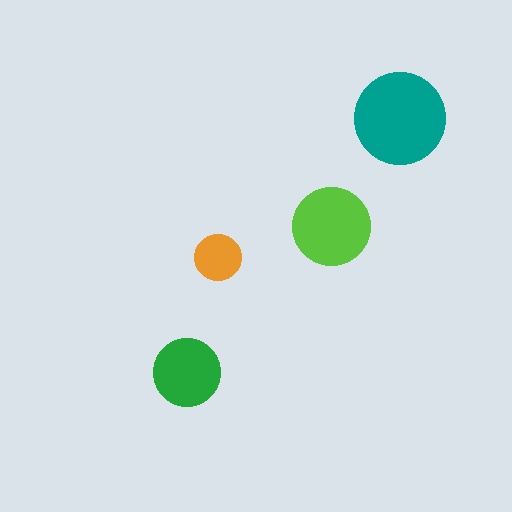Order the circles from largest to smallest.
the teal one, the lime one, the green one, the orange one.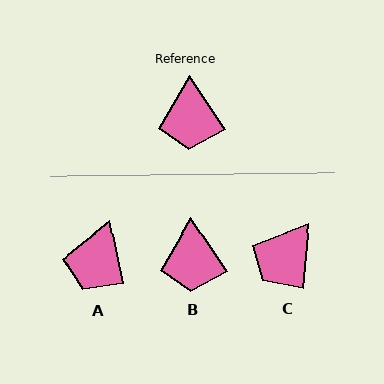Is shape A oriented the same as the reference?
No, it is off by about 21 degrees.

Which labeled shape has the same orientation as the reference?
B.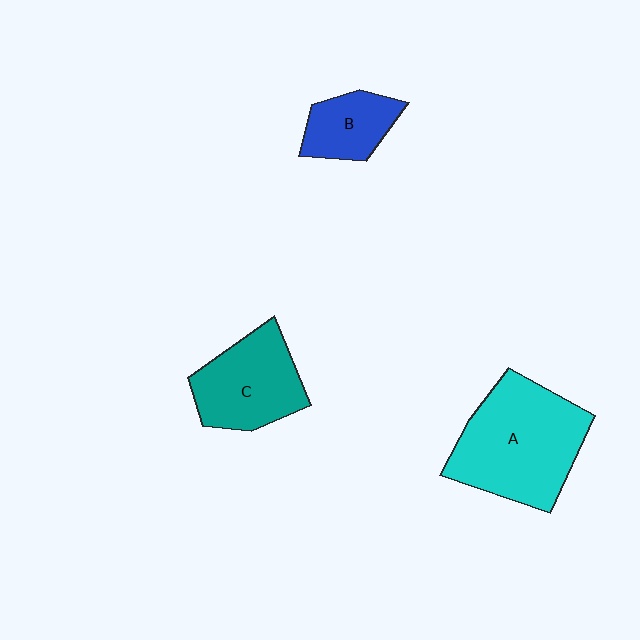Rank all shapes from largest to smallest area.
From largest to smallest: A (cyan), C (teal), B (blue).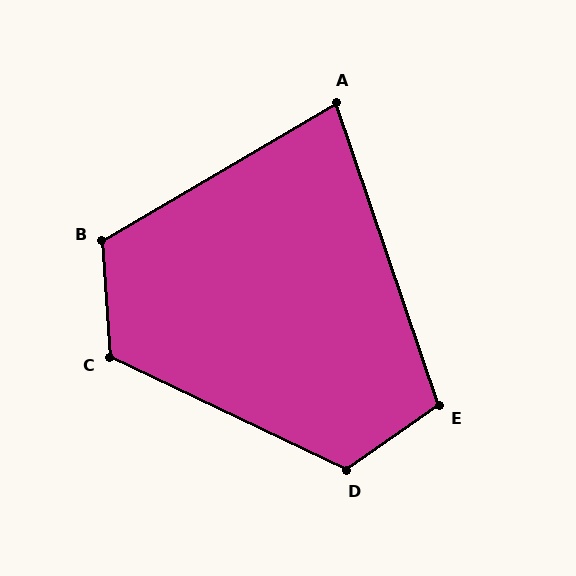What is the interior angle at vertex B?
Approximately 117 degrees (obtuse).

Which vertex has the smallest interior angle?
A, at approximately 78 degrees.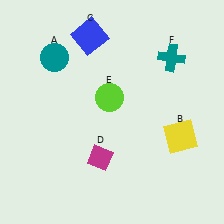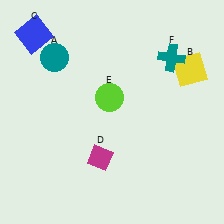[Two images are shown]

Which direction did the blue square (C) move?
The blue square (C) moved left.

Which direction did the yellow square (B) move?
The yellow square (B) moved up.